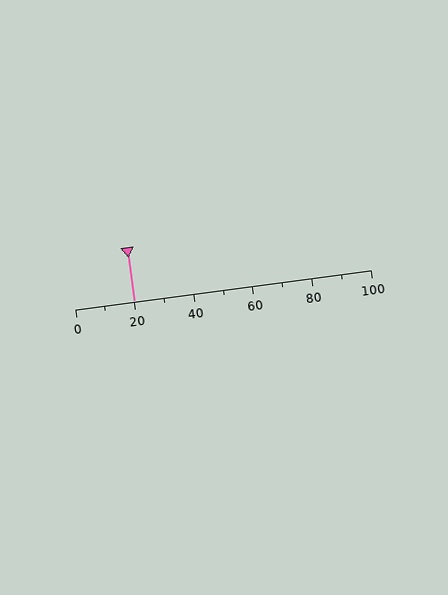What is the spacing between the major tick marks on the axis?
The major ticks are spaced 20 apart.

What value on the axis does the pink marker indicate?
The marker indicates approximately 20.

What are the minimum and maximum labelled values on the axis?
The axis runs from 0 to 100.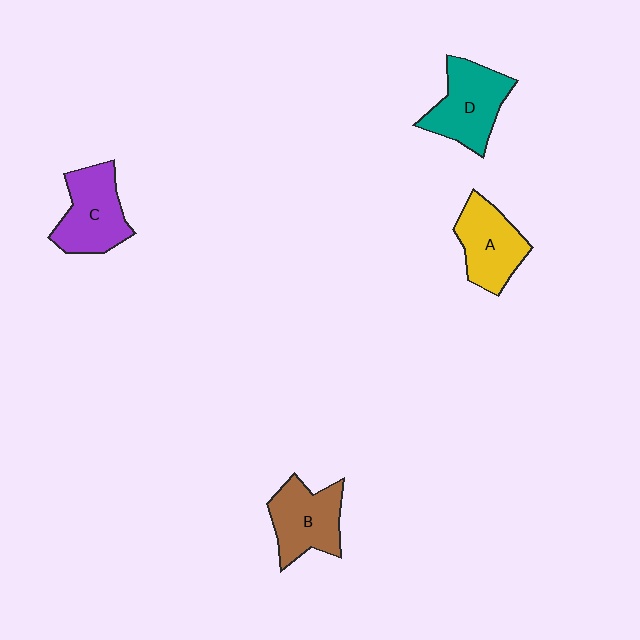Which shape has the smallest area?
Shape A (yellow).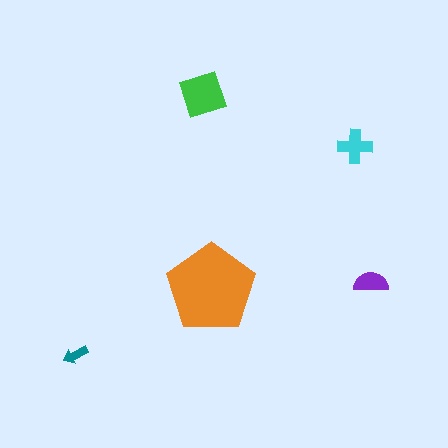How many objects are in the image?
There are 5 objects in the image.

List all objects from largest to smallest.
The orange pentagon, the green square, the cyan cross, the purple semicircle, the teal arrow.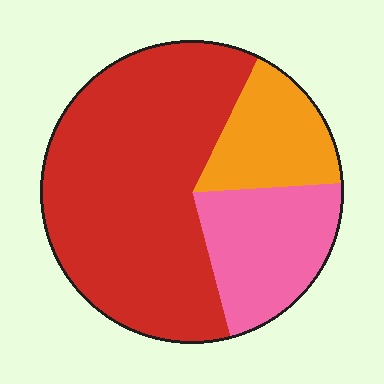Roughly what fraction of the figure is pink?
Pink takes up between a sixth and a third of the figure.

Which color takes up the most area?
Red, at roughly 60%.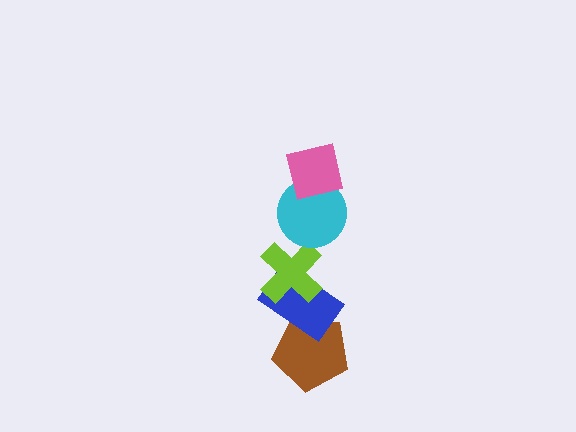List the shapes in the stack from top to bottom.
From top to bottom: the pink square, the cyan circle, the lime cross, the blue rectangle, the brown pentagon.